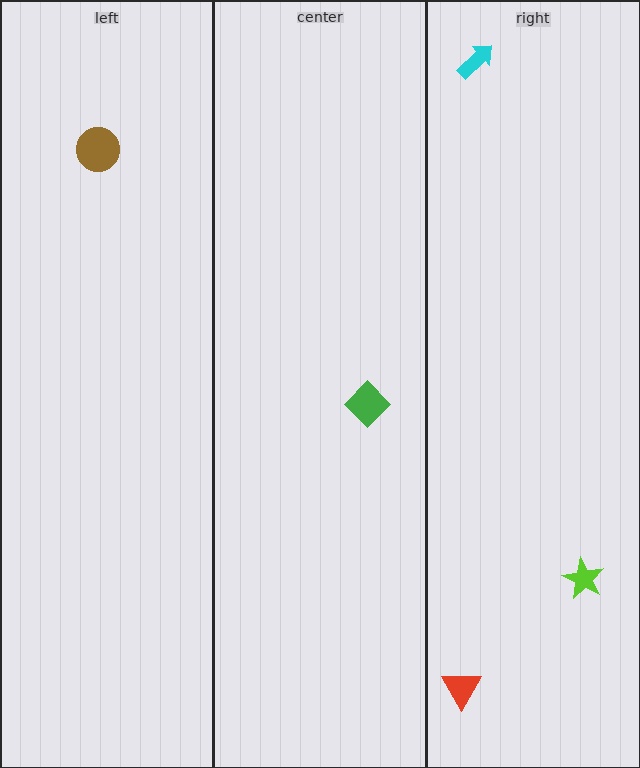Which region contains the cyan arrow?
The right region.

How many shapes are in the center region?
1.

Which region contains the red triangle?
The right region.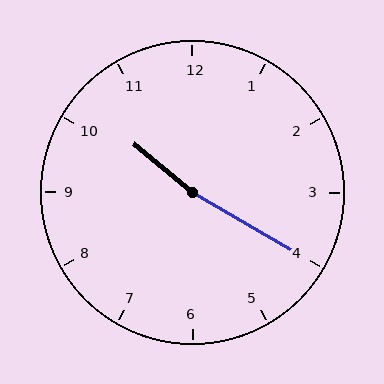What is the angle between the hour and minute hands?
Approximately 170 degrees.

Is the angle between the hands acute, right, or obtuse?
It is obtuse.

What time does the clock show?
10:20.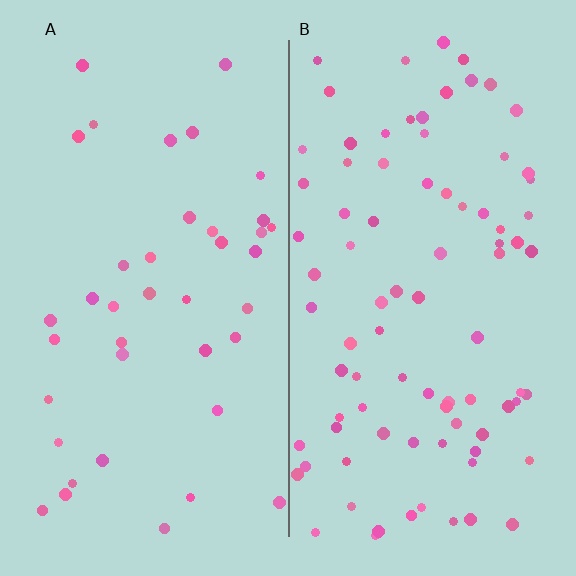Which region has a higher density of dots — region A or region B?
B (the right).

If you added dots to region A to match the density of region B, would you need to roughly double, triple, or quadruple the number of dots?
Approximately double.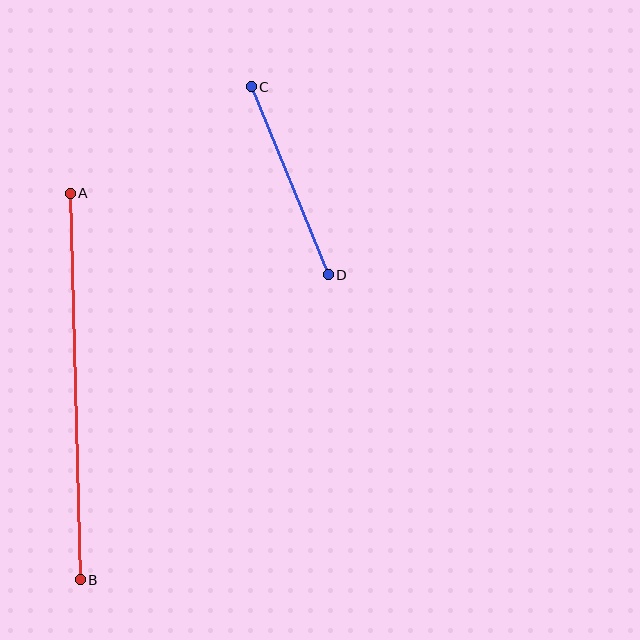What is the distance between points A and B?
The distance is approximately 387 pixels.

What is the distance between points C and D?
The distance is approximately 203 pixels.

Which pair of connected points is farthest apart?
Points A and B are farthest apart.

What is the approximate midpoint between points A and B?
The midpoint is at approximately (75, 386) pixels.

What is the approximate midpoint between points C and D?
The midpoint is at approximately (290, 181) pixels.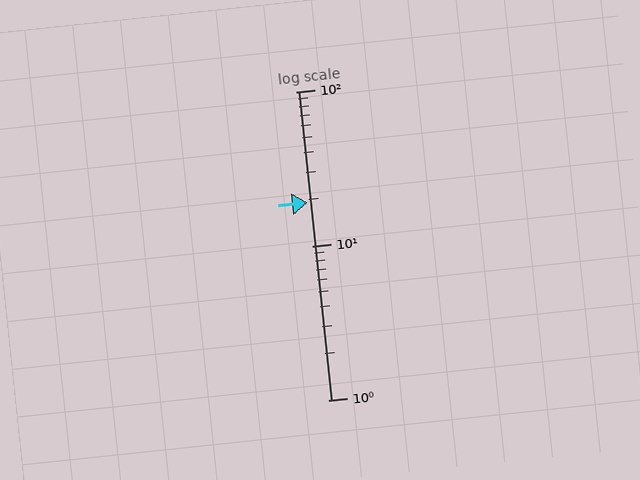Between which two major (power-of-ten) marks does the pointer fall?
The pointer is between 10 and 100.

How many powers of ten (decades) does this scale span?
The scale spans 2 decades, from 1 to 100.